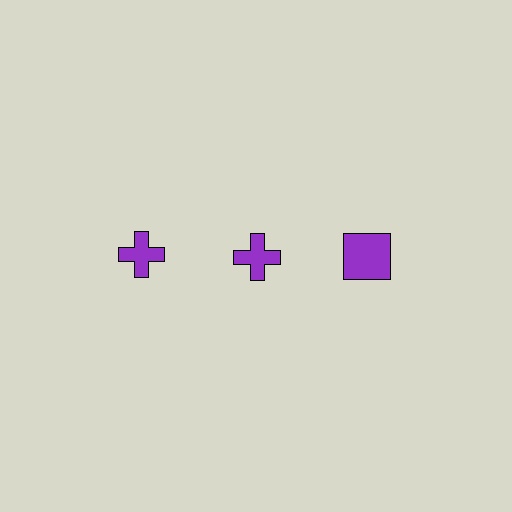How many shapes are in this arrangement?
There are 3 shapes arranged in a grid pattern.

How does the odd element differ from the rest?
It has a different shape: square instead of cross.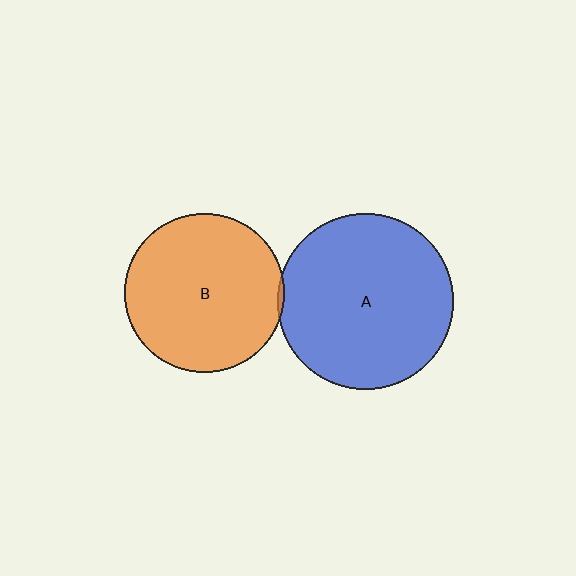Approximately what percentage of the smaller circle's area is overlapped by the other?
Approximately 5%.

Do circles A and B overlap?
Yes.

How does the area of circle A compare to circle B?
Approximately 1.2 times.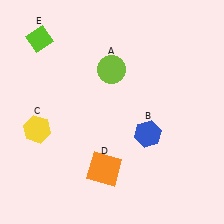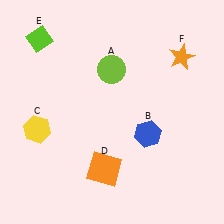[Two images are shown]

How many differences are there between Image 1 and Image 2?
There is 1 difference between the two images.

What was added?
An orange star (F) was added in Image 2.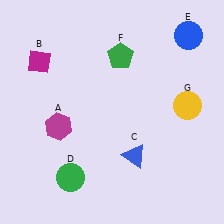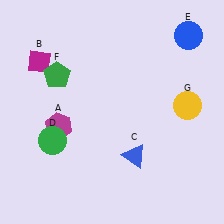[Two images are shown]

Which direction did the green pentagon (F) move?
The green pentagon (F) moved left.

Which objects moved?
The objects that moved are: the green circle (D), the green pentagon (F).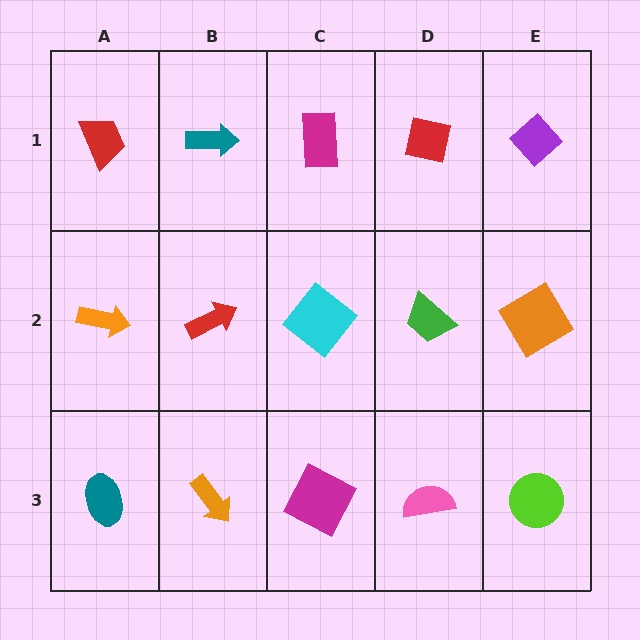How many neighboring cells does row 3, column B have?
3.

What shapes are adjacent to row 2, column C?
A magenta rectangle (row 1, column C), a magenta square (row 3, column C), a red arrow (row 2, column B), a green trapezoid (row 2, column D).